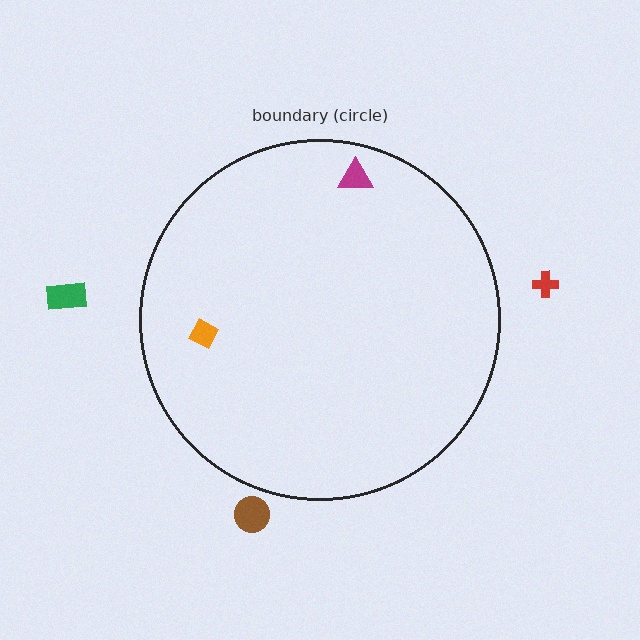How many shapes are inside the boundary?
2 inside, 3 outside.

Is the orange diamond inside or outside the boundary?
Inside.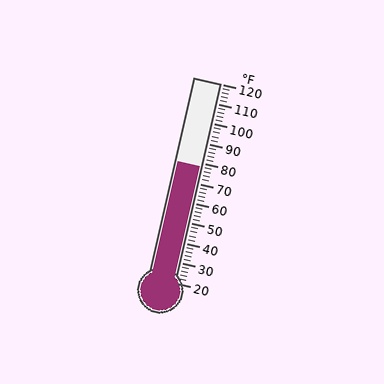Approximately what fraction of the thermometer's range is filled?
The thermometer is filled to approximately 60% of its range.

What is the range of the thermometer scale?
The thermometer scale ranges from 20°F to 120°F.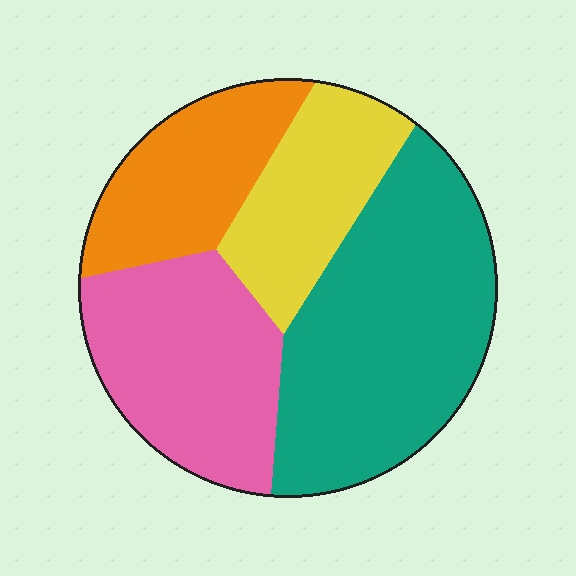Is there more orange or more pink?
Pink.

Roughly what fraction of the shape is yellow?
Yellow covers 17% of the shape.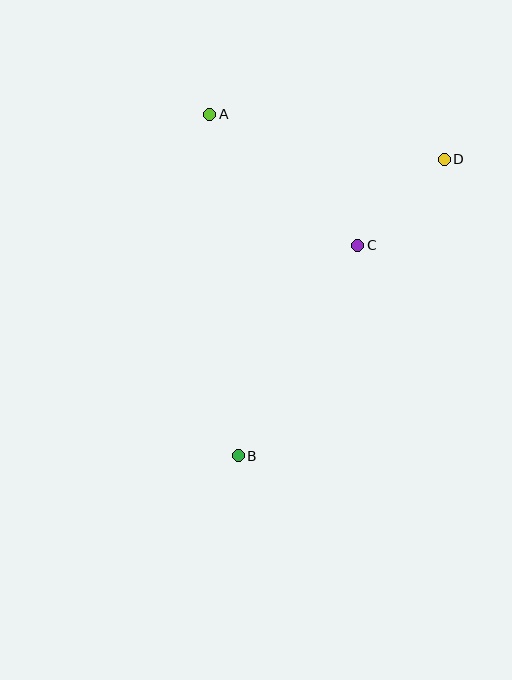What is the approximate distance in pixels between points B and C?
The distance between B and C is approximately 242 pixels.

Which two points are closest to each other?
Points C and D are closest to each other.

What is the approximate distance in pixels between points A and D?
The distance between A and D is approximately 239 pixels.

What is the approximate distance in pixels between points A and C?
The distance between A and C is approximately 198 pixels.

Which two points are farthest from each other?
Points B and D are farthest from each other.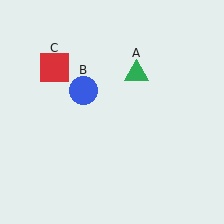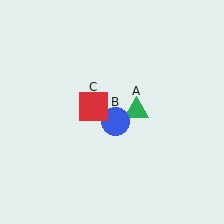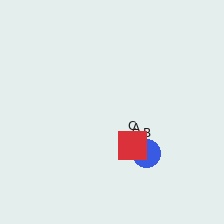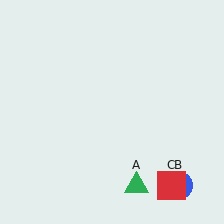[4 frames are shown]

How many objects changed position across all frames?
3 objects changed position: green triangle (object A), blue circle (object B), red square (object C).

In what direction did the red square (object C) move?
The red square (object C) moved down and to the right.